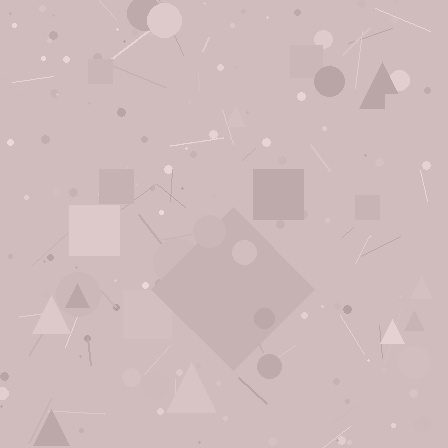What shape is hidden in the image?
A diamond is hidden in the image.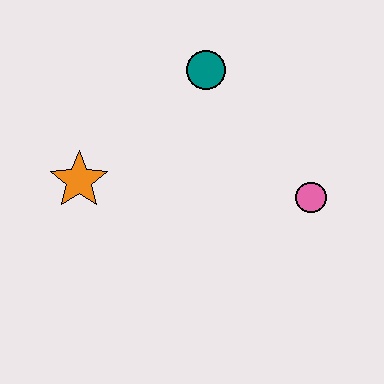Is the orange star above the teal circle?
No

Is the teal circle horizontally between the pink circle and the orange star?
Yes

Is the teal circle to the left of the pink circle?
Yes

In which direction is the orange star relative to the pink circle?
The orange star is to the left of the pink circle.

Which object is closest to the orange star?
The teal circle is closest to the orange star.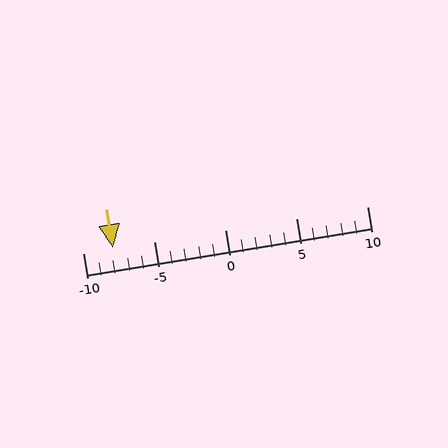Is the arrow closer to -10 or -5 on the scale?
The arrow is closer to -10.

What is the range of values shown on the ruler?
The ruler shows values from -10 to 10.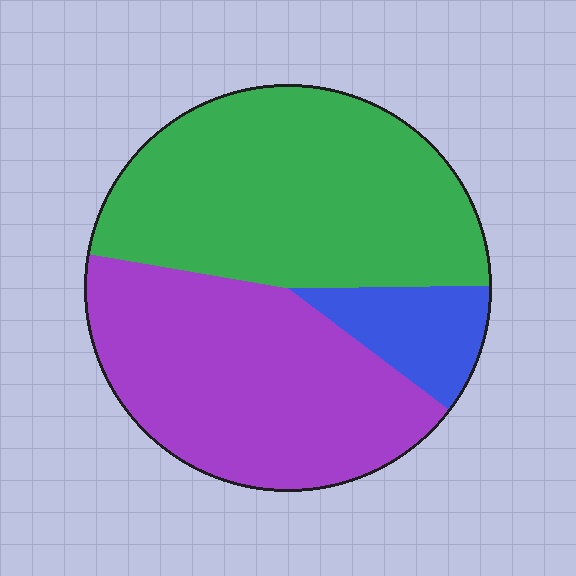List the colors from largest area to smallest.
From largest to smallest: green, purple, blue.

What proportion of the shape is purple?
Purple takes up about two fifths (2/5) of the shape.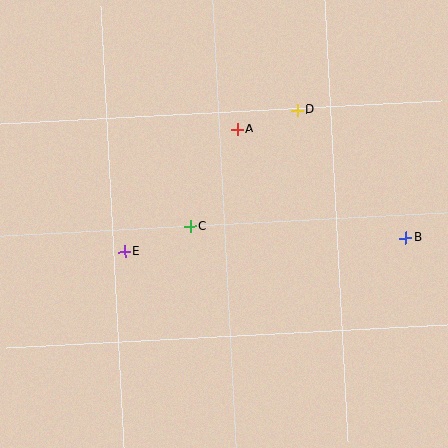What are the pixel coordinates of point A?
Point A is at (237, 129).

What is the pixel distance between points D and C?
The distance between D and C is 158 pixels.